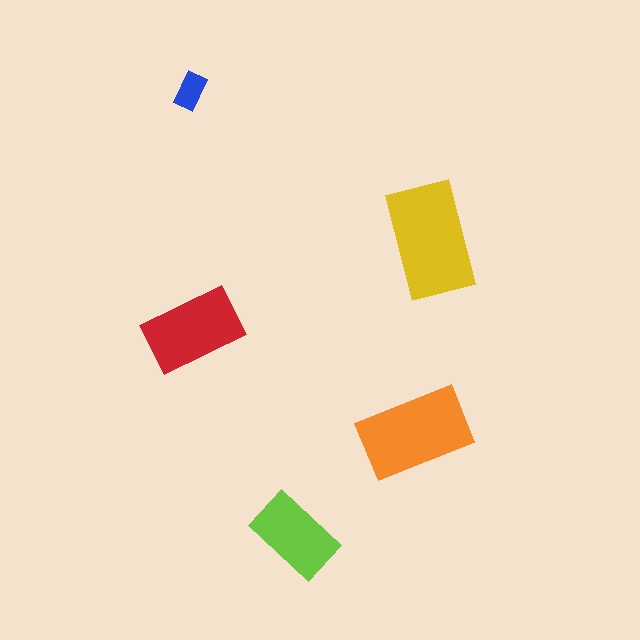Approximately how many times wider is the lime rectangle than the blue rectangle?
About 2.5 times wider.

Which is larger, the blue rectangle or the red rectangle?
The red one.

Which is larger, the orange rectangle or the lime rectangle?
The orange one.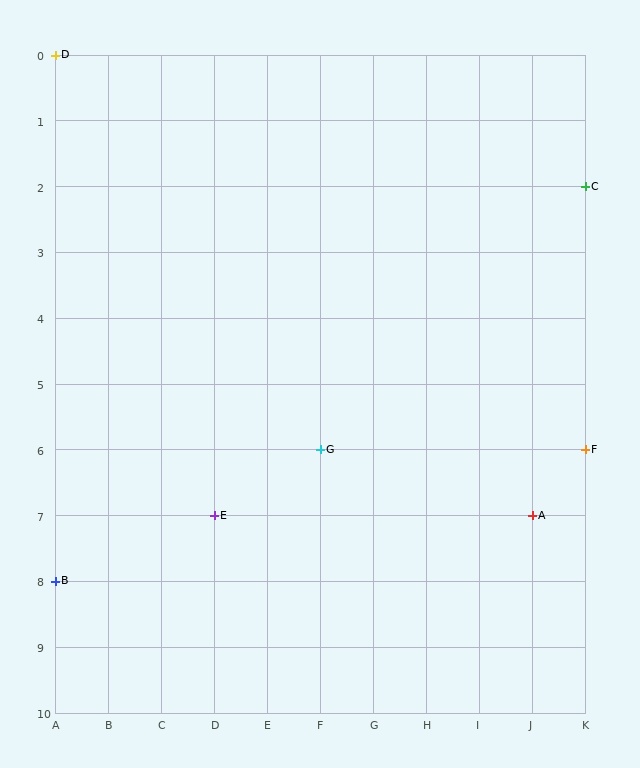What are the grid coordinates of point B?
Point B is at grid coordinates (A, 8).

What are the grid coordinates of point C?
Point C is at grid coordinates (K, 2).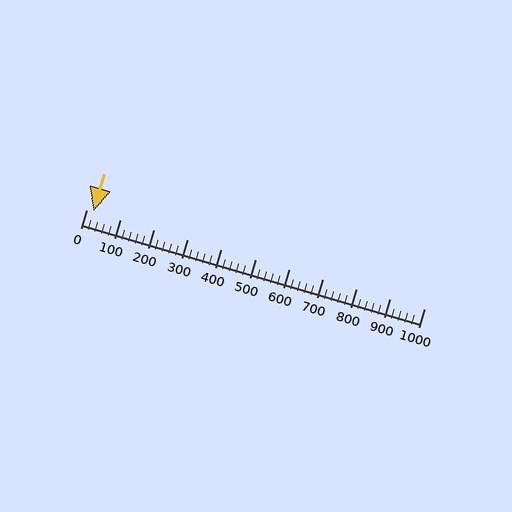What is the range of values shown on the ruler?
The ruler shows values from 0 to 1000.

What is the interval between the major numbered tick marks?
The major tick marks are spaced 100 units apart.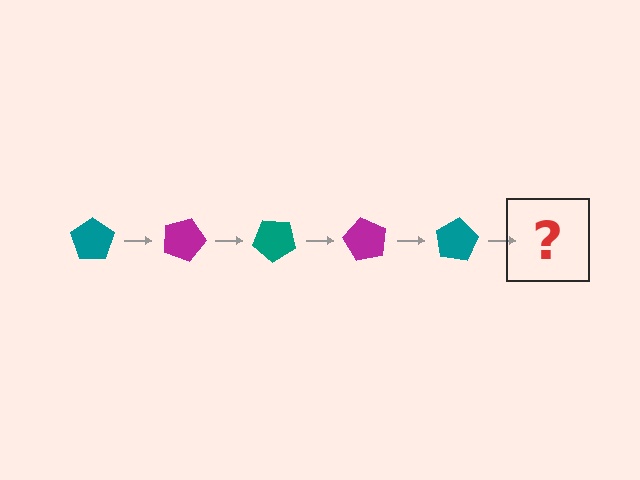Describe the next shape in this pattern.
It should be a magenta pentagon, rotated 100 degrees from the start.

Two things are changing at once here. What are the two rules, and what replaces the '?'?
The two rules are that it rotates 20 degrees each step and the color cycles through teal and magenta. The '?' should be a magenta pentagon, rotated 100 degrees from the start.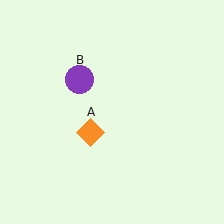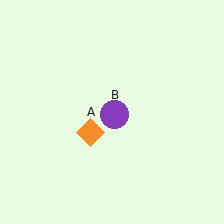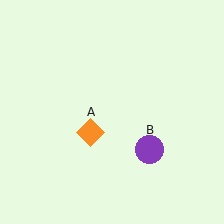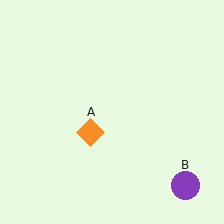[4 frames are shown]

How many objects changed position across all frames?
1 object changed position: purple circle (object B).